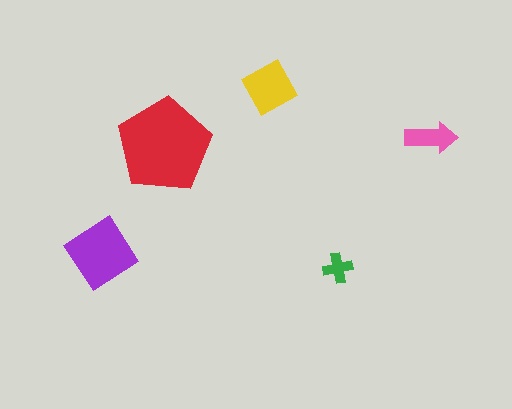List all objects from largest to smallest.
The red pentagon, the purple diamond, the yellow diamond, the pink arrow, the green cross.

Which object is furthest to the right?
The pink arrow is rightmost.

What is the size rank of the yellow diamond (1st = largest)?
3rd.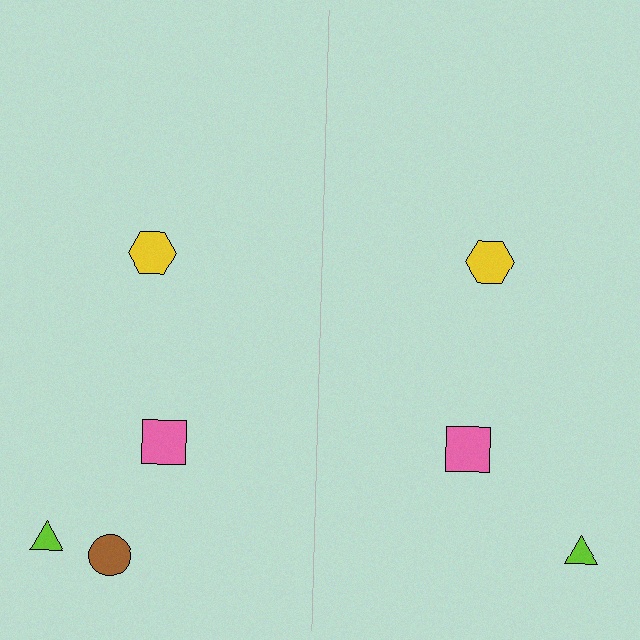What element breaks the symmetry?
A brown circle is missing from the right side.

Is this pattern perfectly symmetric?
No, the pattern is not perfectly symmetric. A brown circle is missing from the right side.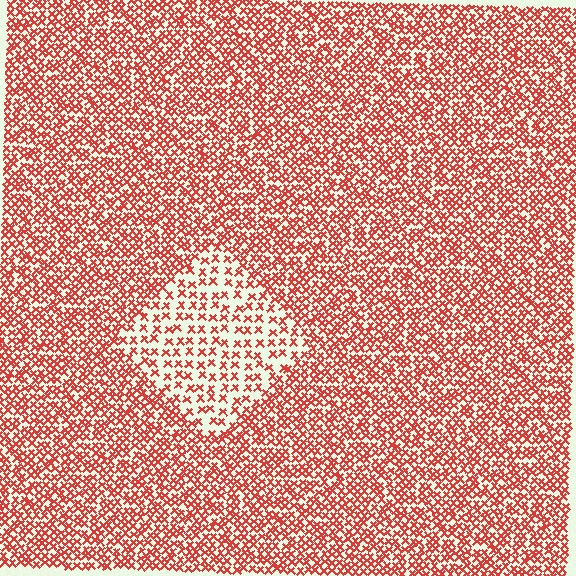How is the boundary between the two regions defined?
The boundary is defined by a change in element density (approximately 2.1x ratio). All elements are the same color, size, and shape.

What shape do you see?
I see a diamond.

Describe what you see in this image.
The image contains small red elements arranged at two different densities. A diamond-shaped region is visible where the elements are less densely packed than the surrounding area.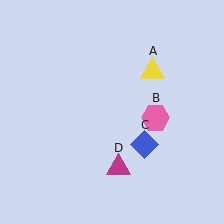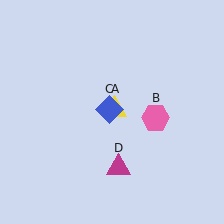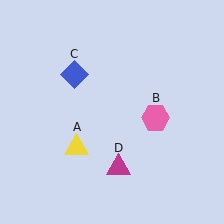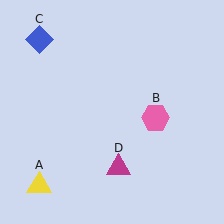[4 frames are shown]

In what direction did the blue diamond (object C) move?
The blue diamond (object C) moved up and to the left.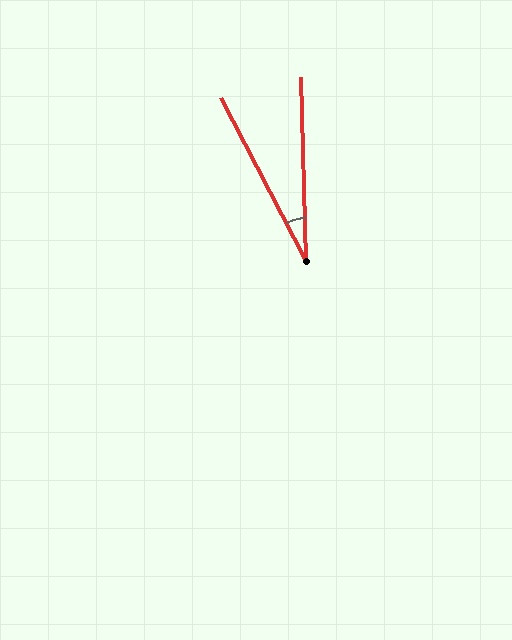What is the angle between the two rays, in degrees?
Approximately 26 degrees.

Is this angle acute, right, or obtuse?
It is acute.